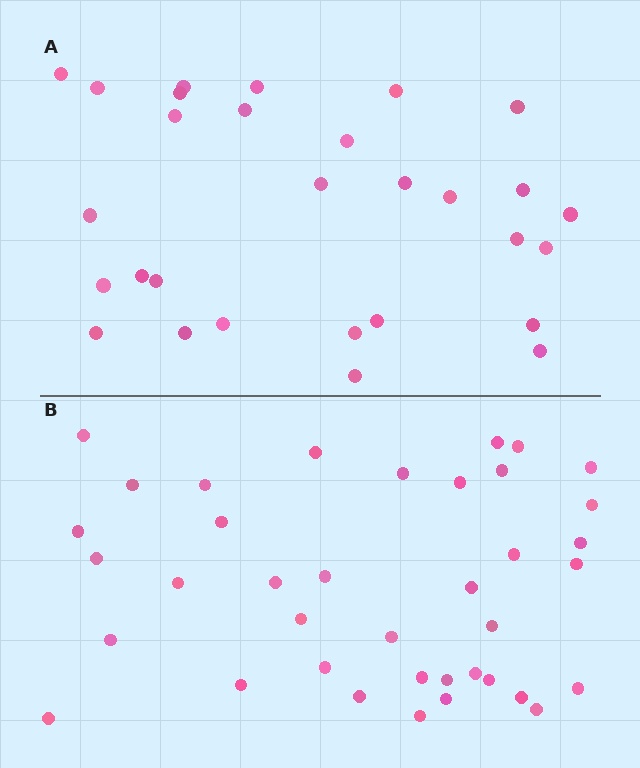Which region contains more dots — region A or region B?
Region B (the bottom region) has more dots.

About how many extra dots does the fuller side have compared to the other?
Region B has roughly 8 or so more dots than region A.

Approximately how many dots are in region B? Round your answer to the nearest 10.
About 40 dots. (The exact count is 38, which rounds to 40.)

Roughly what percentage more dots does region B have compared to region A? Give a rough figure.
About 30% more.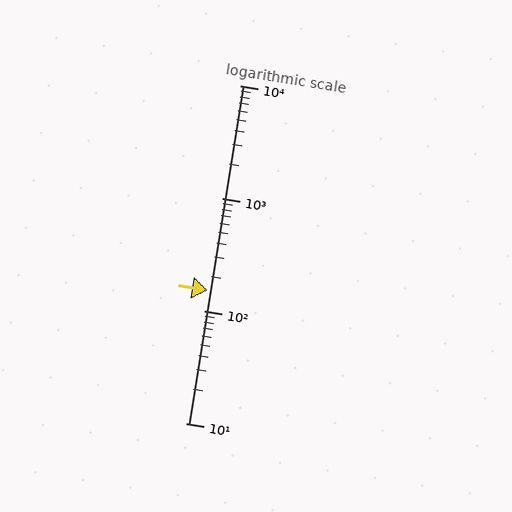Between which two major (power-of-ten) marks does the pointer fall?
The pointer is between 100 and 1000.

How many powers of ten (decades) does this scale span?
The scale spans 3 decades, from 10 to 10000.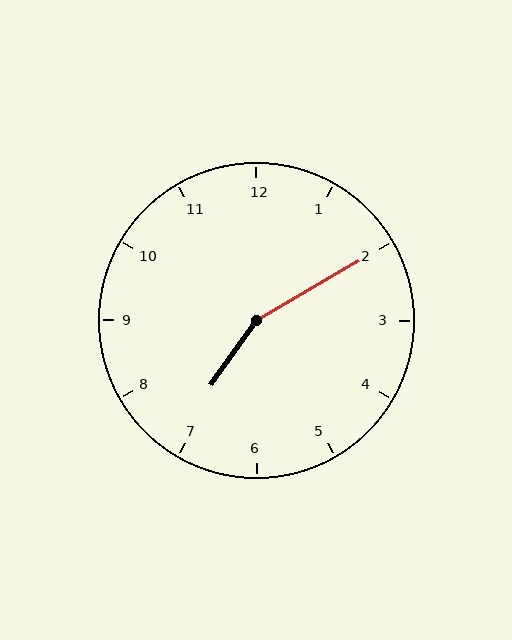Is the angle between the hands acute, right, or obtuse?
It is obtuse.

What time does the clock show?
7:10.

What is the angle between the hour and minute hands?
Approximately 155 degrees.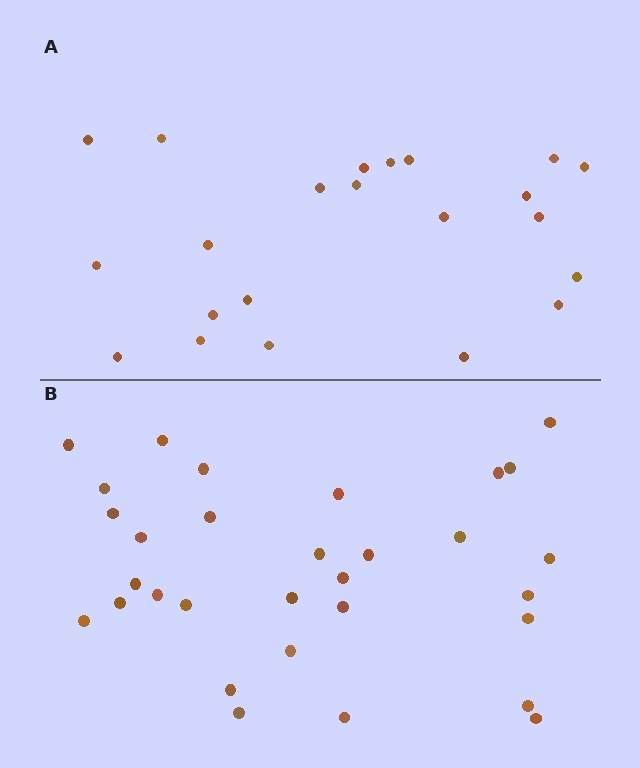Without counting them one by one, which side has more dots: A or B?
Region B (the bottom region) has more dots.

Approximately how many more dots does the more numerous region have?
Region B has roughly 8 or so more dots than region A.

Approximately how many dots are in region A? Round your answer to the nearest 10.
About 20 dots. (The exact count is 22, which rounds to 20.)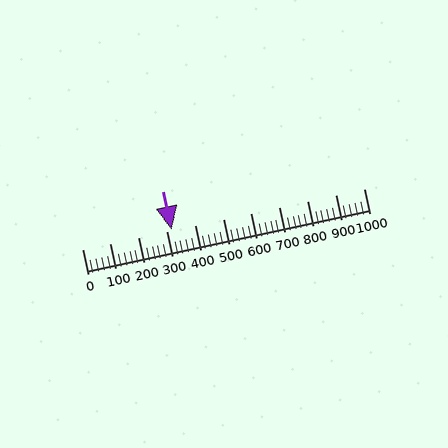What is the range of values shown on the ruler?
The ruler shows values from 0 to 1000.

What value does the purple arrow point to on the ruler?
The purple arrow points to approximately 316.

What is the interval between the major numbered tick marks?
The major tick marks are spaced 100 units apart.